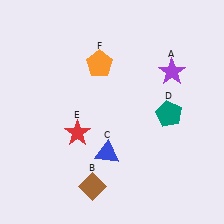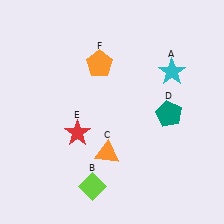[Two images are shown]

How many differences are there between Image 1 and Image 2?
There are 3 differences between the two images.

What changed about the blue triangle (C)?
In Image 1, C is blue. In Image 2, it changed to orange.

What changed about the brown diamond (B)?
In Image 1, B is brown. In Image 2, it changed to lime.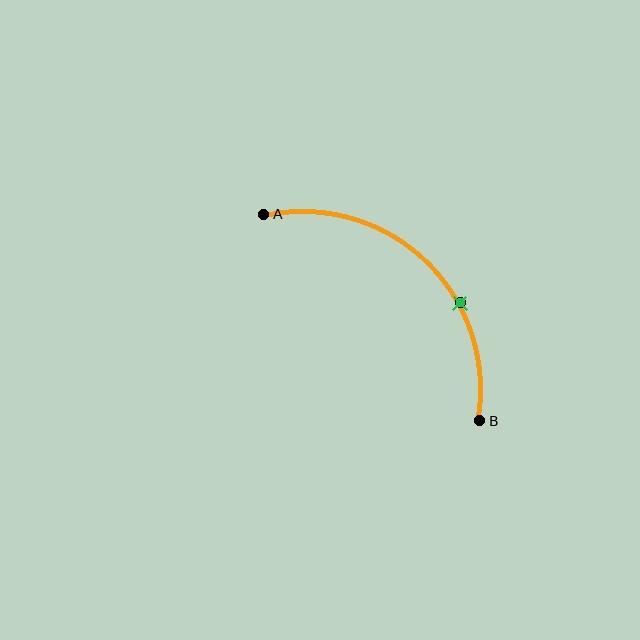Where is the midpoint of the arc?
The arc midpoint is the point on the curve farthest from the straight line joining A and B. It sits above and to the right of that line.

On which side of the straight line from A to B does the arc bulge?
The arc bulges above and to the right of the straight line connecting A and B.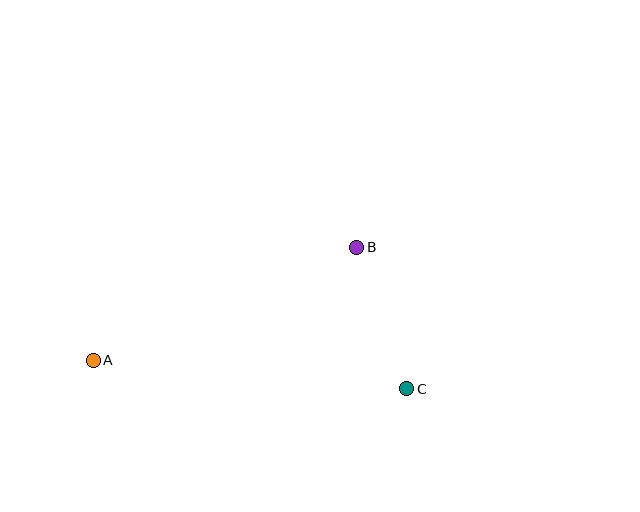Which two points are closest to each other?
Points B and C are closest to each other.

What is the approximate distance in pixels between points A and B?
The distance between A and B is approximately 287 pixels.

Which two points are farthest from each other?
Points A and C are farthest from each other.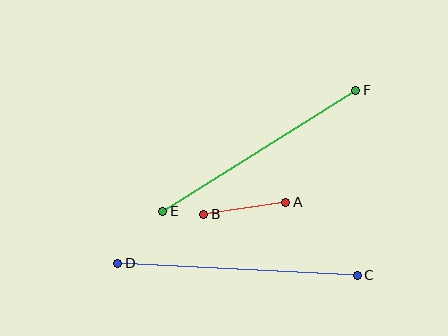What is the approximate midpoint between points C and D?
The midpoint is at approximately (237, 269) pixels.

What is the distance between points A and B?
The distance is approximately 83 pixels.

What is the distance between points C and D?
The distance is approximately 240 pixels.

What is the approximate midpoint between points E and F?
The midpoint is at approximately (259, 151) pixels.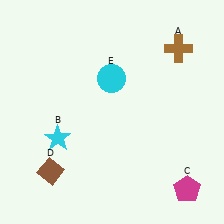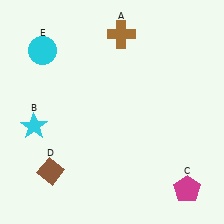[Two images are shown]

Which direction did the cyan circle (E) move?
The cyan circle (E) moved left.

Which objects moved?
The objects that moved are: the brown cross (A), the cyan star (B), the cyan circle (E).